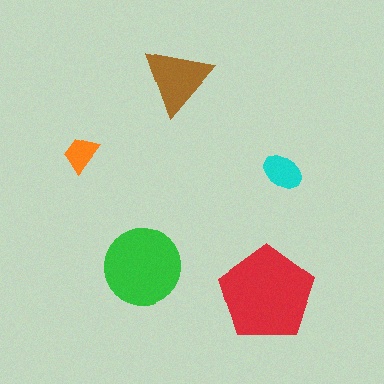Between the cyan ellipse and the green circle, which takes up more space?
The green circle.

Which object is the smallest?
The orange trapezoid.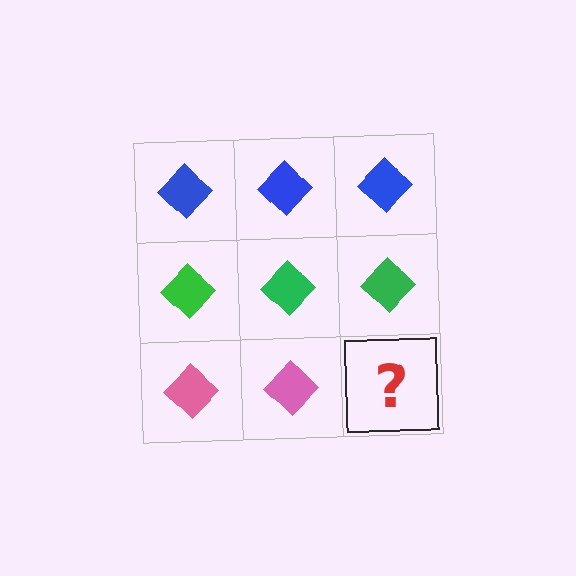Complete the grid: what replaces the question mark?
The question mark should be replaced with a pink diamond.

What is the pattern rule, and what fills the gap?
The rule is that each row has a consistent color. The gap should be filled with a pink diamond.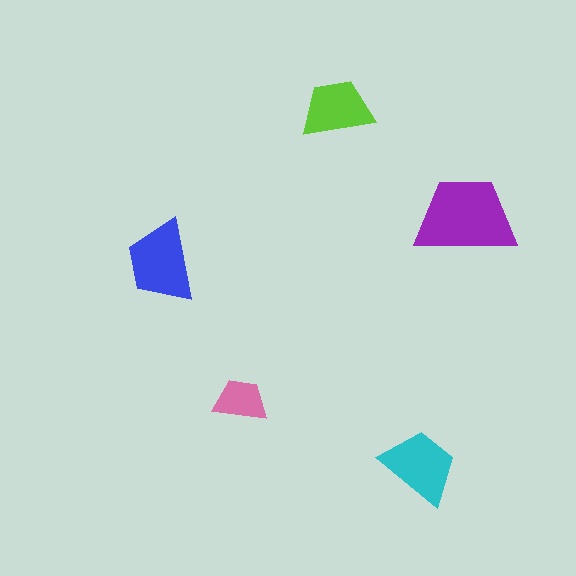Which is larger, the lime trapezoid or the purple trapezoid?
The purple one.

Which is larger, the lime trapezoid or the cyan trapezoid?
The cyan one.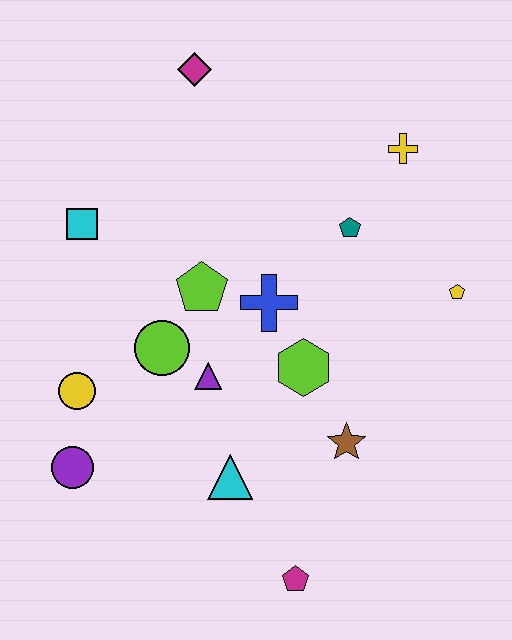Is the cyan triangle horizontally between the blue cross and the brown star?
No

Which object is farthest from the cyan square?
The magenta pentagon is farthest from the cyan square.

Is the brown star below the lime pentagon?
Yes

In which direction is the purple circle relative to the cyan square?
The purple circle is below the cyan square.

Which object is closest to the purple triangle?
The lime circle is closest to the purple triangle.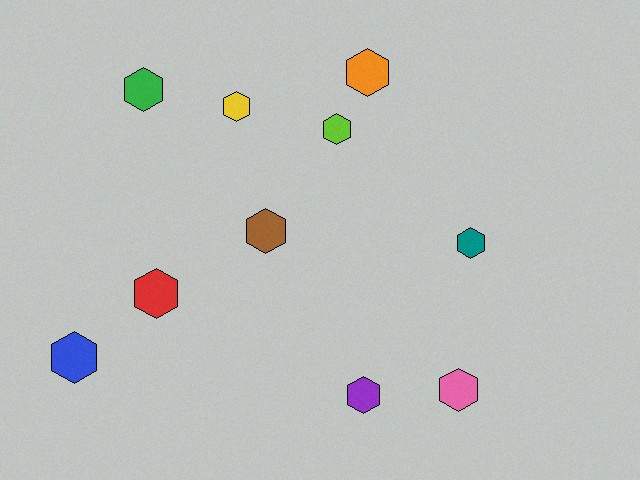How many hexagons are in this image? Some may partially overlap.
There are 10 hexagons.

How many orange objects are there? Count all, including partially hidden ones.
There is 1 orange object.